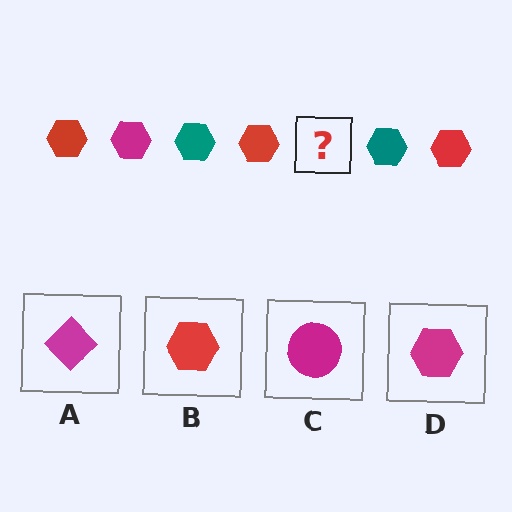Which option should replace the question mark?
Option D.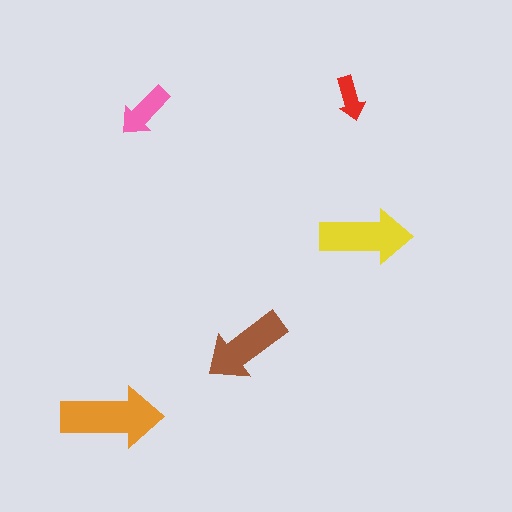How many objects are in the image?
There are 5 objects in the image.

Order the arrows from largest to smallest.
the orange one, the yellow one, the brown one, the pink one, the red one.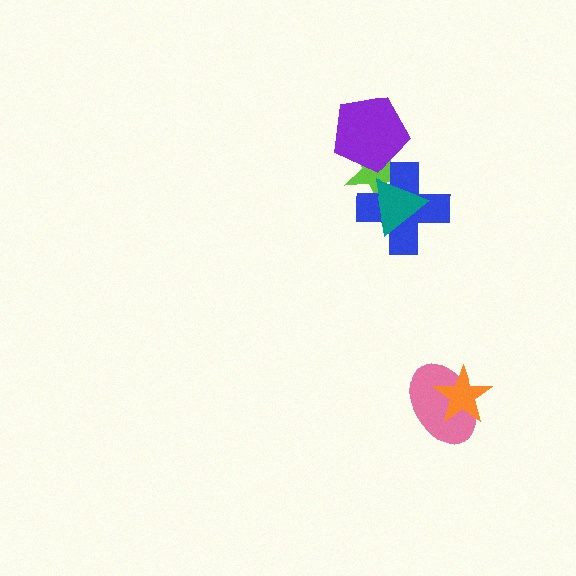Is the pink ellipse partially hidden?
Yes, it is partially covered by another shape.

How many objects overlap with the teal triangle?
2 objects overlap with the teal triangle.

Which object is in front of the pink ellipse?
The orange star is in front of the pink ellipse.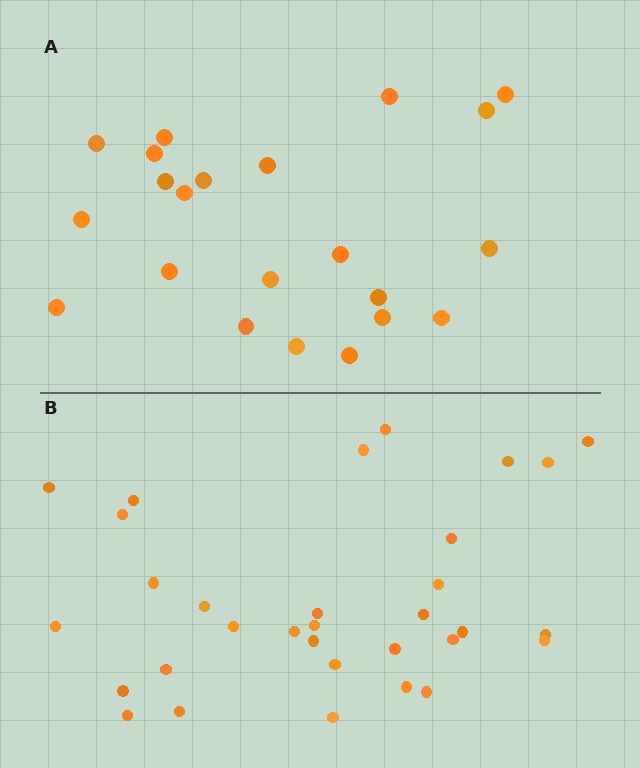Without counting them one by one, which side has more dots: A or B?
Region B (the bottom region) has more dots.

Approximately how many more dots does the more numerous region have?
Region B has roughly 10 or so more dots than region A.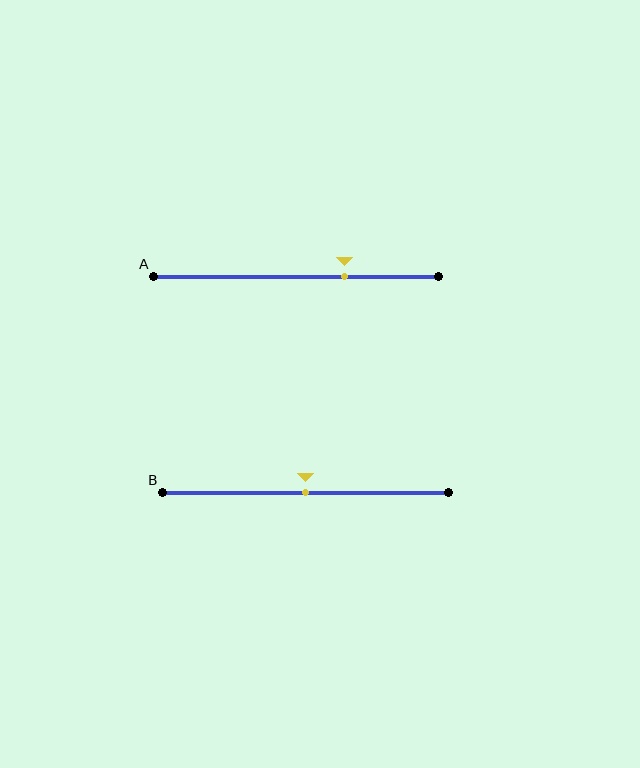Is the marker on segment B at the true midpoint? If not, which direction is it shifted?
Yes, the marker on segment B is at the true midpoint.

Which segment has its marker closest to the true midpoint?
Segment B has its marker closest to the true midpoint.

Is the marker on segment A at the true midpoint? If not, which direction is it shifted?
No, the marker on segment A is shifted to the right by about 17% of the segment length.